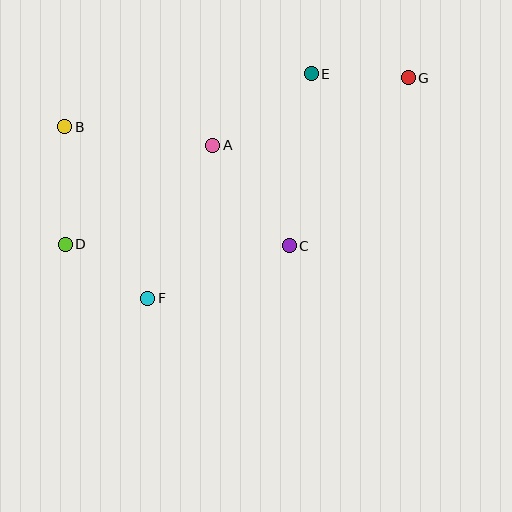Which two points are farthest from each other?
Points D and G are farthest from each other.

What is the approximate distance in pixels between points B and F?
The distance between B and F is approximately 190 pixels.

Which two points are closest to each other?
Points E and G are closest to each other.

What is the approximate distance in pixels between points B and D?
The distance between B and D is approximately 117 pixels.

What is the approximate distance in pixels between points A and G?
The distance between A and G is approximately 207 pixels.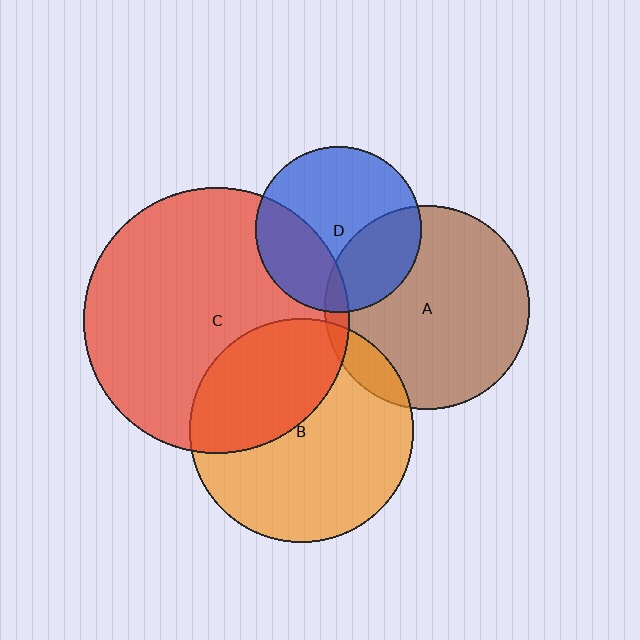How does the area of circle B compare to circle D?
Approximately 1.8 times.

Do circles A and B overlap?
Yes.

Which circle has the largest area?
Circle C (red).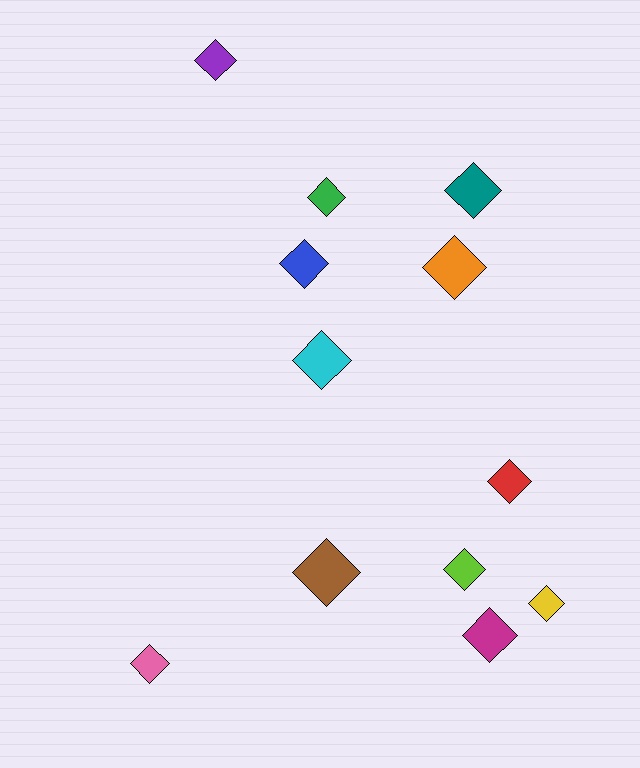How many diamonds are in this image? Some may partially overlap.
There are 12 diamonds.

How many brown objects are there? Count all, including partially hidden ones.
There is 1 brown object.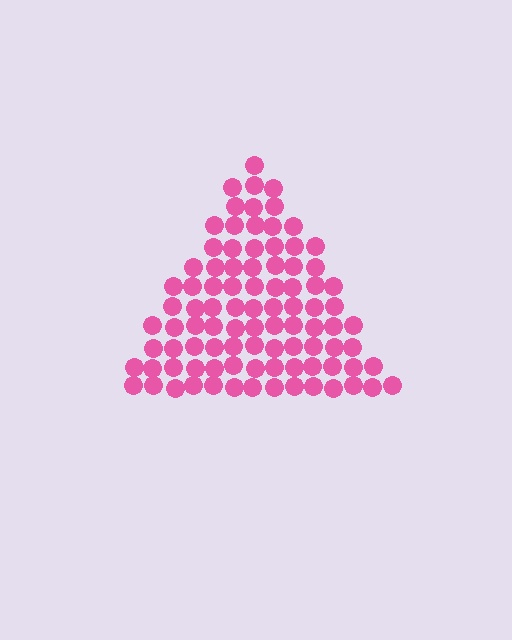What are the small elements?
The small elements are circles.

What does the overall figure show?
The overall figure shows a triangle.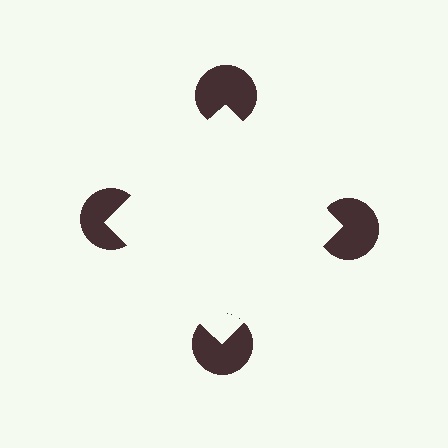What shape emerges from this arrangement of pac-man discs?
An illusory square — its edges are inferred from the aligned wedge cuts in the pac-man discs, not physically drawn.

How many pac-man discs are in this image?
There are 4 — one at each vertex of the illusory square.